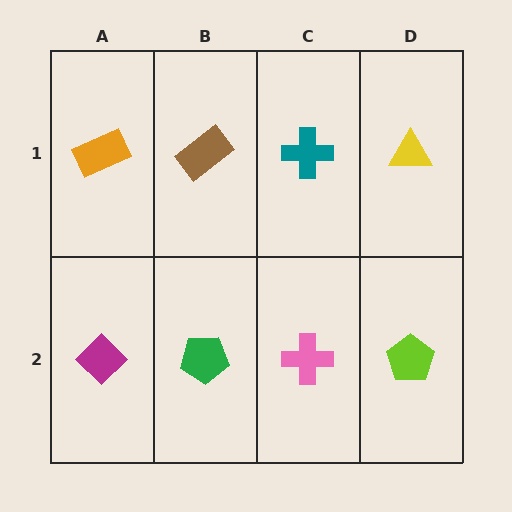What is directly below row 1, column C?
A pink cross.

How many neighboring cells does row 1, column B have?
3.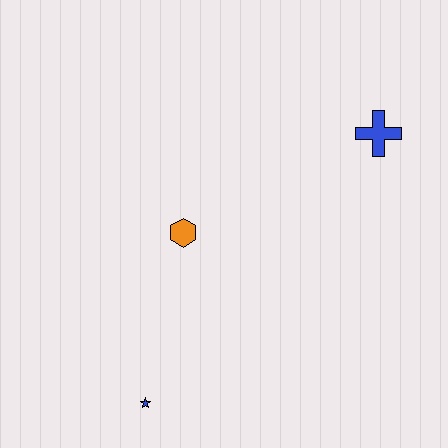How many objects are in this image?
There are 3 objects.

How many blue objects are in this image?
There are 2 blue objects.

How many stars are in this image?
There is 1 star.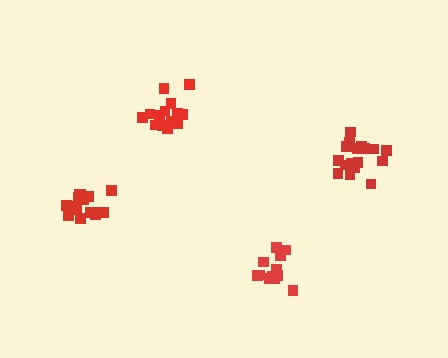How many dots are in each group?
Group 1: 13 dots, Group 2: 14 dots, Group 3: 17 dots, Group 4: 17 dots (61 total).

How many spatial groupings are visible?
There are 4 spatial groupings.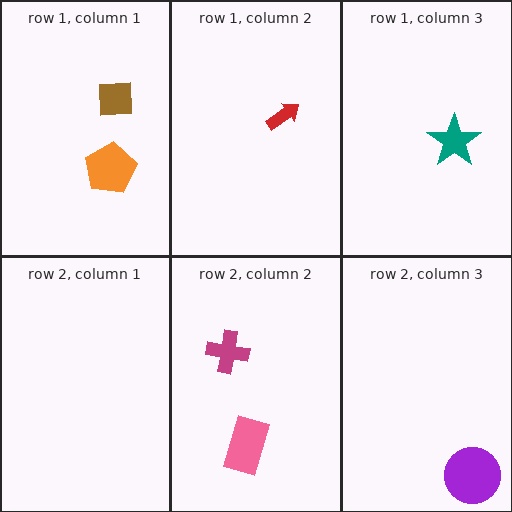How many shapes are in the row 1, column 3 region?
1.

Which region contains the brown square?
The row 1, column 1 region.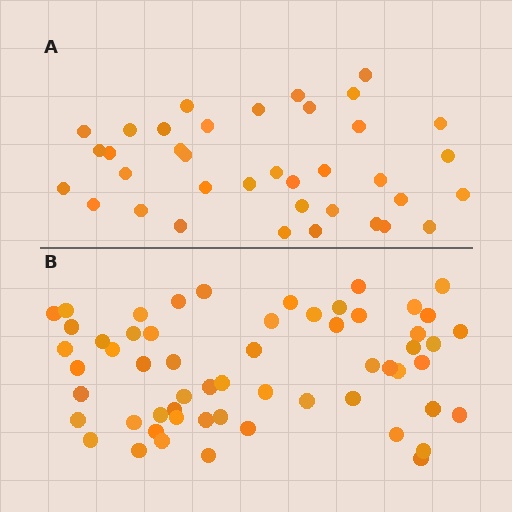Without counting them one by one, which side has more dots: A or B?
Region B (the bottom region) has more dots.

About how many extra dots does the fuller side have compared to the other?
Region B has approximately 20 more dots than region A.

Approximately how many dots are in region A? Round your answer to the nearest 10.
About 40 dots. (The exact count is 37, which rounds to 40.)